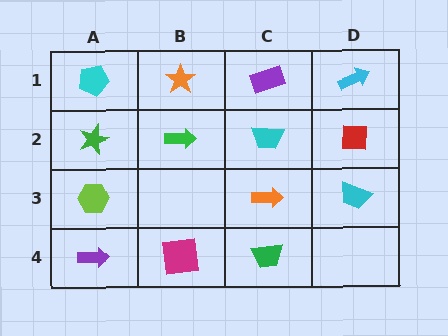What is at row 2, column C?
A cyan trapezoid.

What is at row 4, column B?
A magenta square.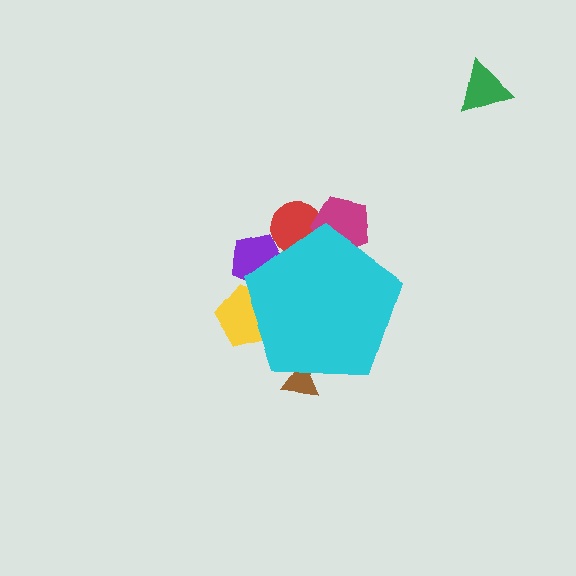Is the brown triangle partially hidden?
Yes, the brown triangle is partially hidden behind the cyan pentagon.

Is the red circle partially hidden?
Yes, the red circle is partially hidden behind the cyan pentagon.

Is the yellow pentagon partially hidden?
Yes, the yellow pentagon is partially hidden behind the cyan pentagon.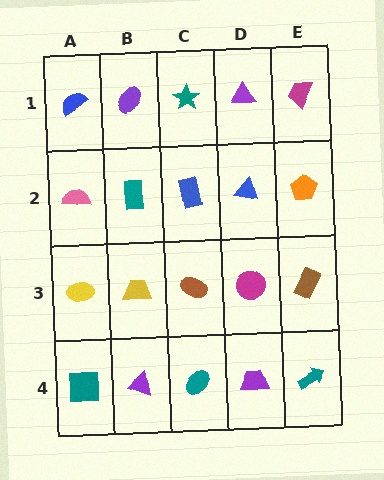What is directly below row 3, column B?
A purple triangle.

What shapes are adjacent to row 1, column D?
A blue triangle (row 2, column D), a teal star (row 1, column C), a magenta trapezoid (row 1, column E).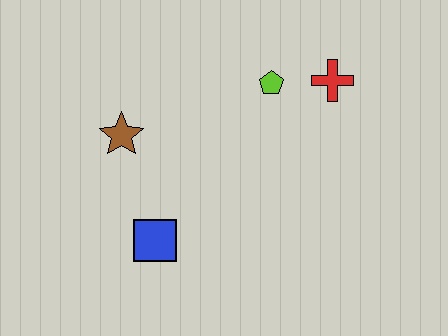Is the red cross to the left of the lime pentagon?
No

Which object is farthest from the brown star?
The red cross is farthest from the brown star.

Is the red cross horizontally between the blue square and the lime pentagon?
No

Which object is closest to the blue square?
The brown star is closest to the blue square.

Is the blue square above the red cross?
No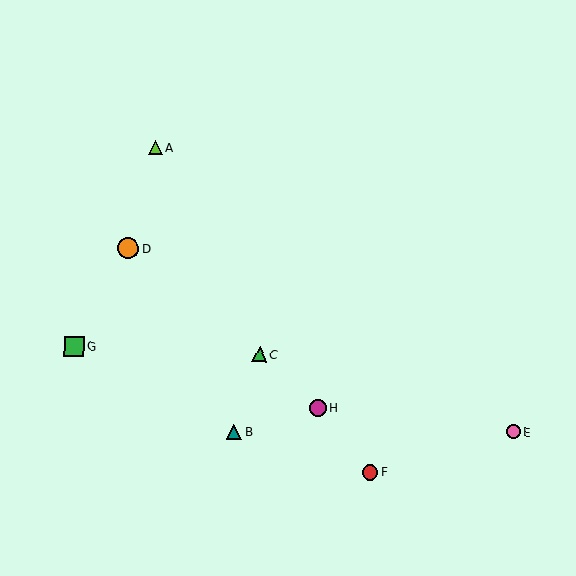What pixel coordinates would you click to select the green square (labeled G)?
Click at (74, 346) to select the green square G.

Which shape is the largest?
The orange circle (labeled D) is the largest.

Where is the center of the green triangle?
The center of the green triangle is at (260, 354).